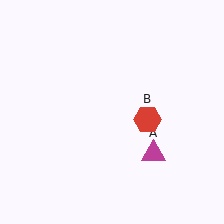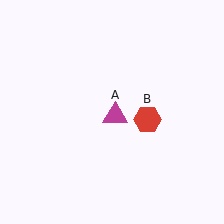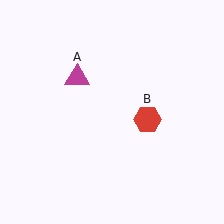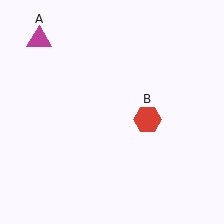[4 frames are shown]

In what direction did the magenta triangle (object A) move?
The magenta triangle (object A) moved up and to the left.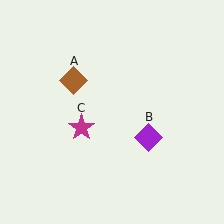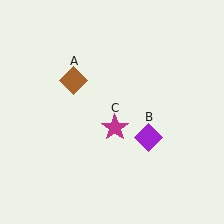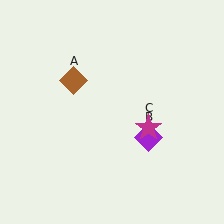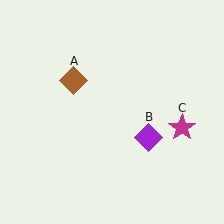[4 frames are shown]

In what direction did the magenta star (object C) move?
The magenta star (object C) moved right.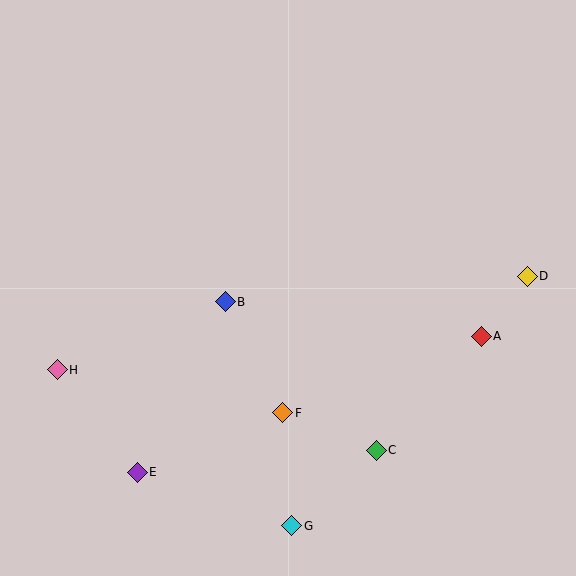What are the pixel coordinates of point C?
Point C is at (376, 450).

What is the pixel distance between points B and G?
The distance between B and G is 233 pixels.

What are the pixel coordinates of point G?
Point G is at (292, 526).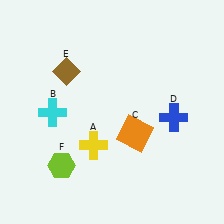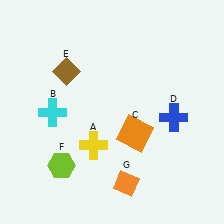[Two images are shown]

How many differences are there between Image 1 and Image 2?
There is 1 difference between the two images.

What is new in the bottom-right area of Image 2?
An orange diamond (G) was added in the bottom-right area of Image 2.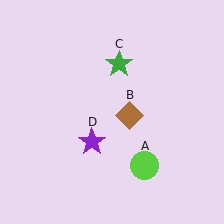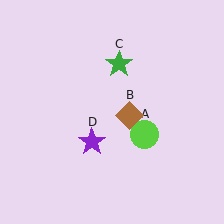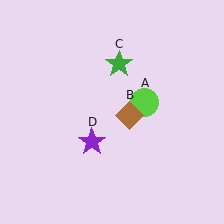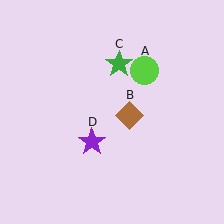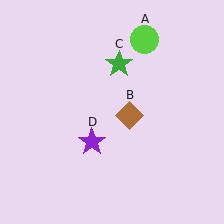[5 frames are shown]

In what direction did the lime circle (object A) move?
The lime circle (object A) moved up.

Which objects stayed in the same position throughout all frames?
Brown diamond (object B) and green star (object C) and purple star (object D) remained stationary.